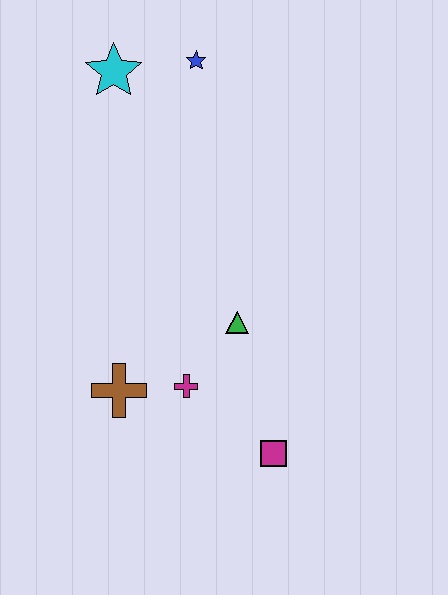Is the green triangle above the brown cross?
Yes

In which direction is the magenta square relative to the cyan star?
The magenta square is below the cyan star.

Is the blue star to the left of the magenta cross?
No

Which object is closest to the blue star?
The cyan star is closest to the blue star.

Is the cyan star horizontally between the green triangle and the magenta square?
No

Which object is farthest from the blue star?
The magenta square is farthest from the blue star.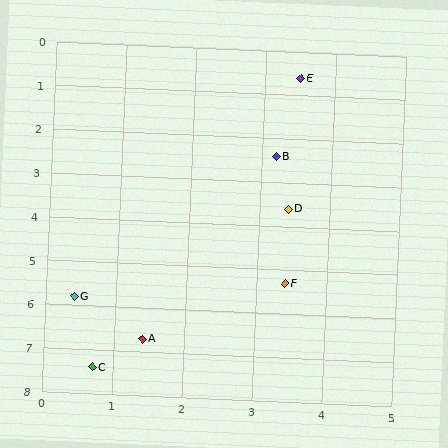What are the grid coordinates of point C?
Point C is at approximately (0.7, 7.4).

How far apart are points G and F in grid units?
Points G and F are about 3.0 grid units apart.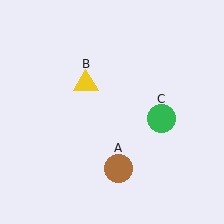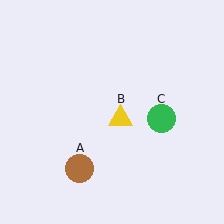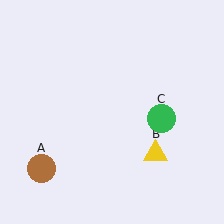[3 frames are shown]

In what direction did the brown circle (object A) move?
The brown circle (object A) moved left.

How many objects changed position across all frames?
2 objects changed position: brown circle (object A), yellow triangle (object B).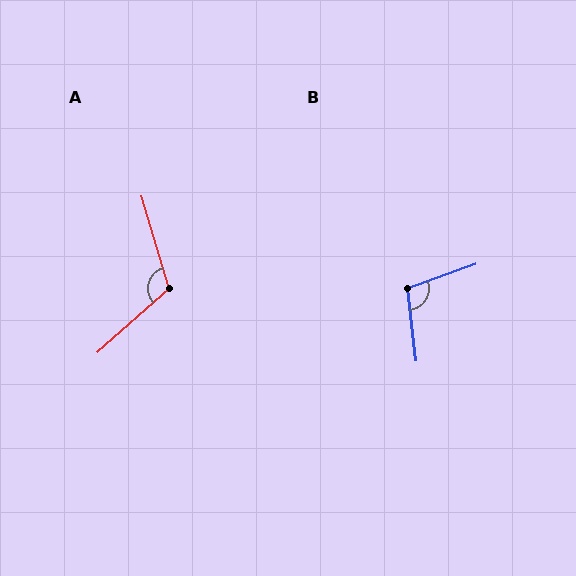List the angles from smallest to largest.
B (102°), A (115°).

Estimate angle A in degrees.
Approximately 115 degrees.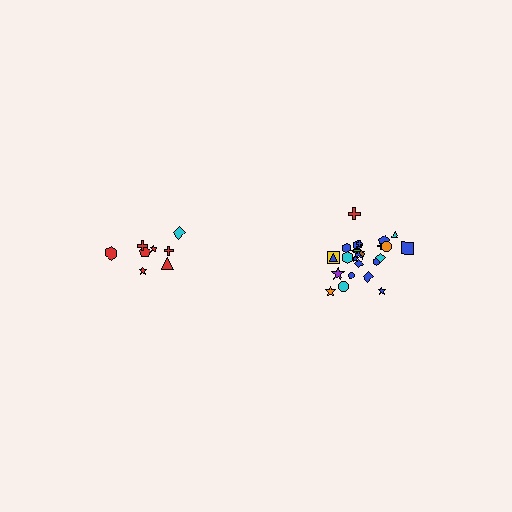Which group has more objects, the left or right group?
The right group.